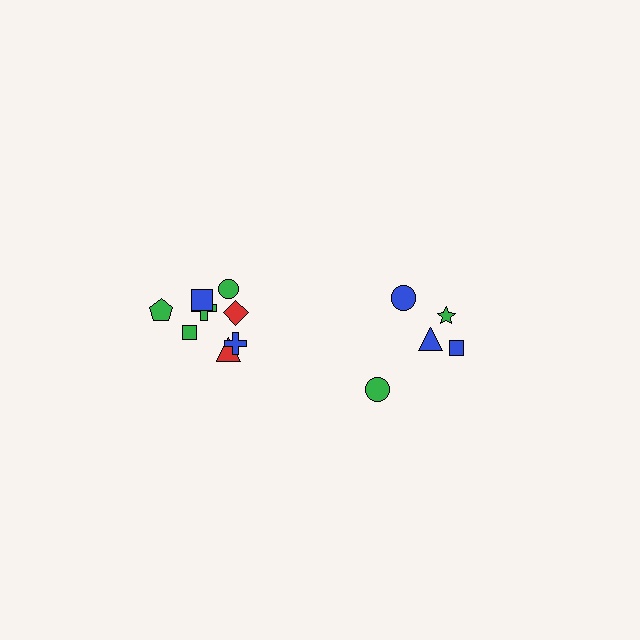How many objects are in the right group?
There are 5 objects.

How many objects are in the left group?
There are 8 objects.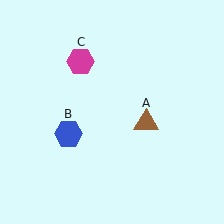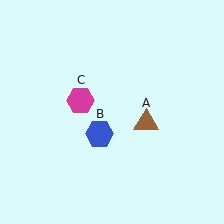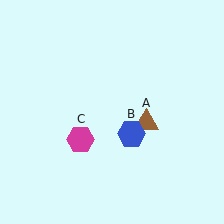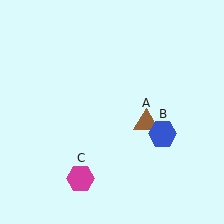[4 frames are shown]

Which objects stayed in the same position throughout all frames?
Brown triangle (object A) remained stationary.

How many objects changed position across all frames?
2 objects changed position: blue hexagon (object B), magenta hexagon (object C).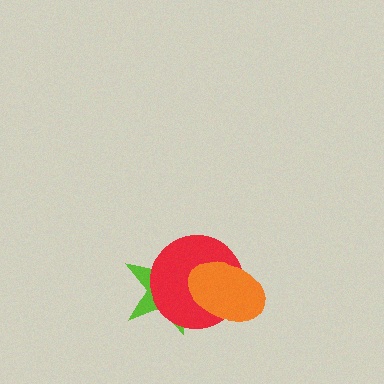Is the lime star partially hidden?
Yes, it is partially covered by another shape.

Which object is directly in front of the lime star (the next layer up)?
The red circle is directly in front of the lime star.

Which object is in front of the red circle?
The orange ellipse is in front of the red circle.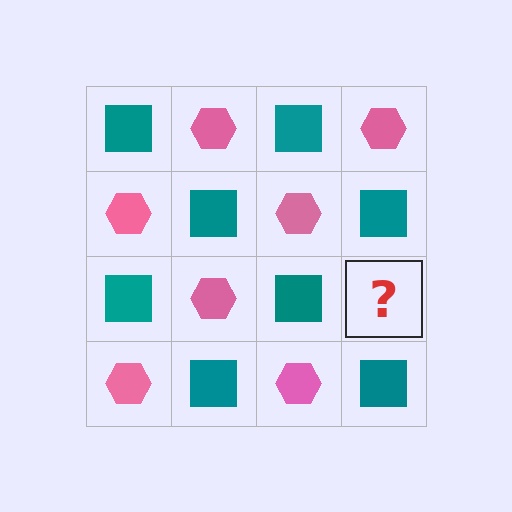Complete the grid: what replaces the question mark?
The question mark should be replaced with a pink hexagon.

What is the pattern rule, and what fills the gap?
The rule is that it alternates teal square and pink hexagon in a checkerboard pattern. The gap should be filled with a pink hexagon.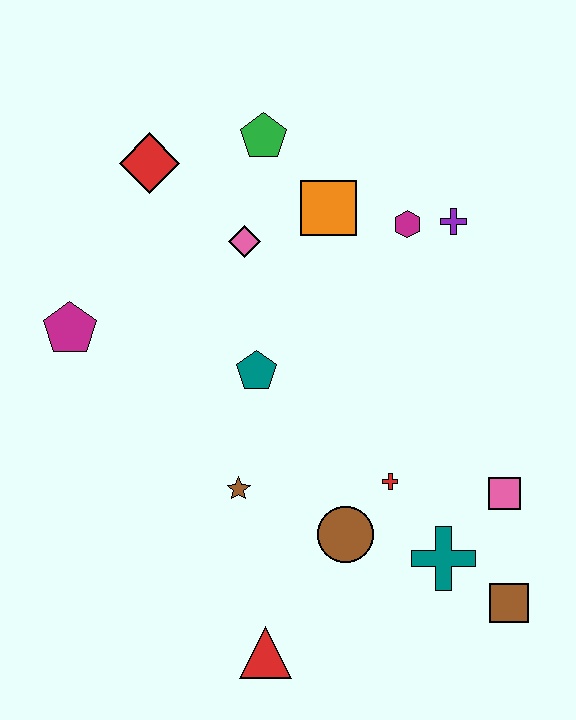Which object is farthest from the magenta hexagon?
The red triangle is farthest from the magenta hexagon.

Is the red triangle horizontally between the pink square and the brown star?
Yes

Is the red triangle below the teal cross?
Yes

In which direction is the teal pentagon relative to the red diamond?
The teal pentagon is below the red diamond.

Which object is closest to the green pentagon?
The orange square is closest to the green pentagon.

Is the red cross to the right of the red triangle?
Yes